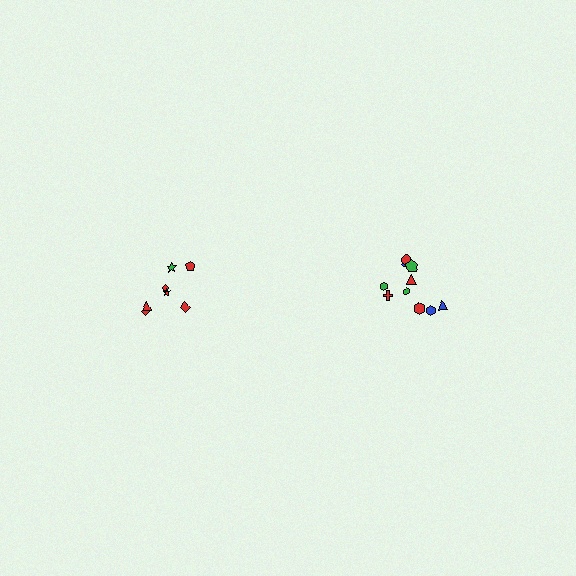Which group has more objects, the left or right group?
The right group.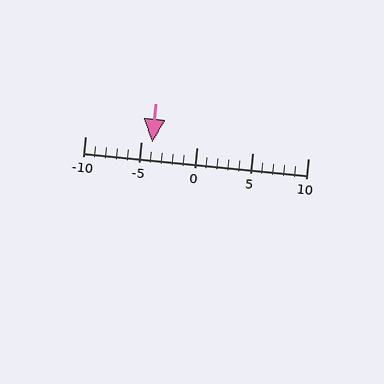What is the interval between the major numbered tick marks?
The major tick marks are spaced 5 units apart.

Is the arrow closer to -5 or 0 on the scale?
The arrow is closer to -5.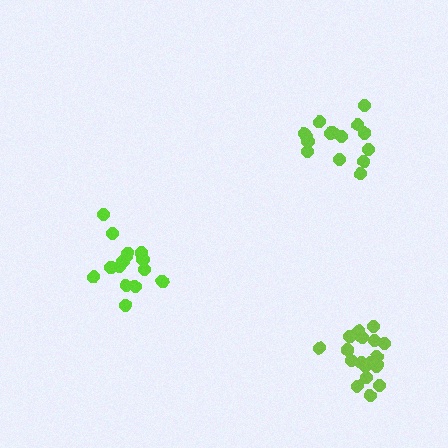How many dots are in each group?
Group 1: 15 dots, Group 2: 15 dots, Group 3: 20 dots (50 total).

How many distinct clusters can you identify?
There are 3 distinct clusters.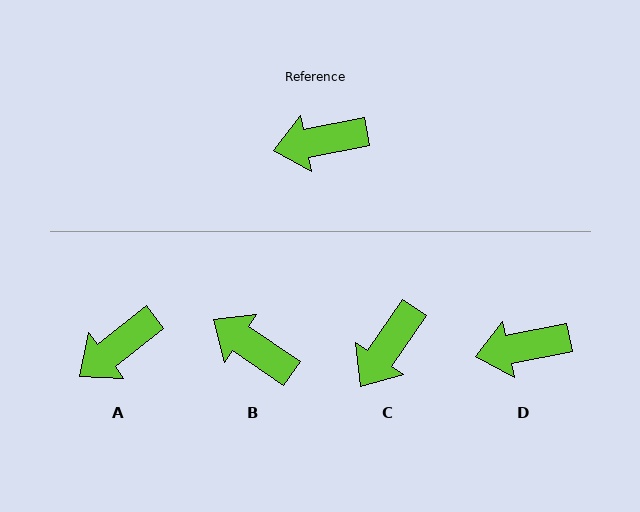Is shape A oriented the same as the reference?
No, it is off by about 27 degrees.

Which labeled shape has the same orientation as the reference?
D.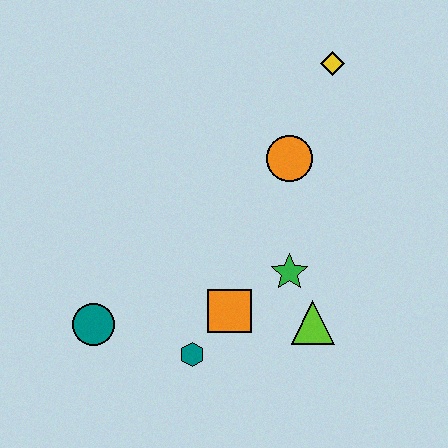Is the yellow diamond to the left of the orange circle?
No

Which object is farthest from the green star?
The yellow diamond is farthest from the green star.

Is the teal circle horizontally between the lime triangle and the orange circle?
No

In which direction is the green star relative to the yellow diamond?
The green star is below the yellow diamond.